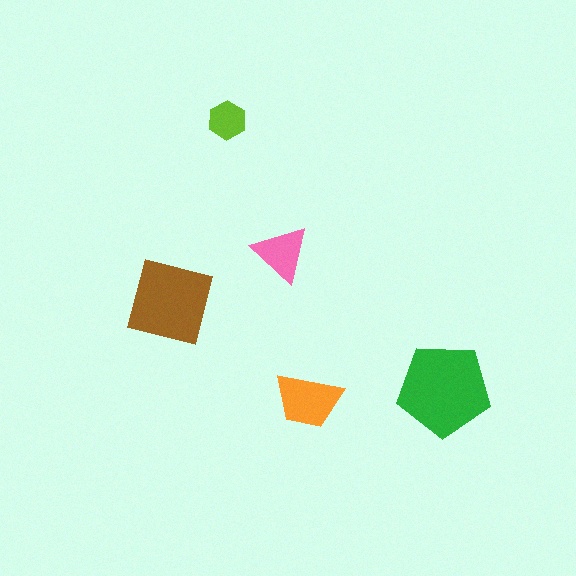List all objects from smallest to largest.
The lime hexagon, the pink triangle, the orange trapezoid, the brown square, the green pentagon.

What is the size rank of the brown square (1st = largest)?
2nd.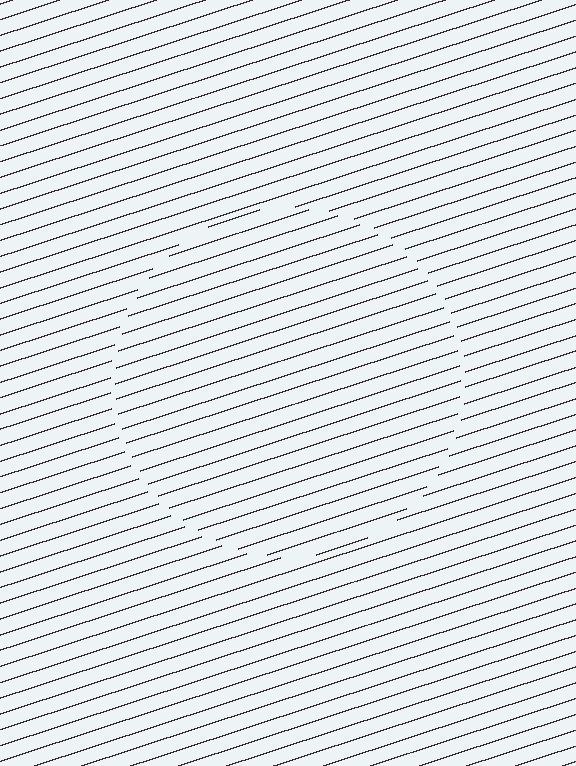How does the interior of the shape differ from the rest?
The interior of the shape contains the same grating, shifted by half a period — the contour is defined by the phase discontinuity where line-ends from the inner and outer gratings abut.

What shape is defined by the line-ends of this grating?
An illusory circle. The interior of the shape contains the same grating, shifted by half a period — the contour is defined by the phase discontinuity where line-ends from the inner and outer gratings abut.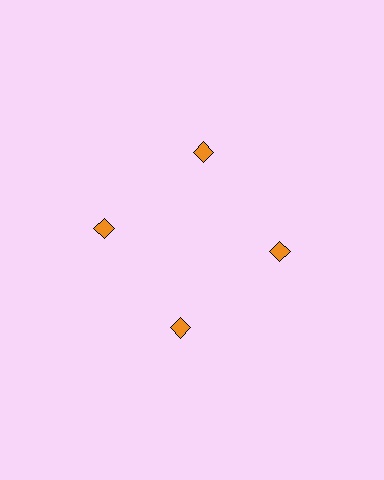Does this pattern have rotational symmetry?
Yes, this pattern has 4-fold rotational symmetry. It looks the same after rotating 90 degrees around the center.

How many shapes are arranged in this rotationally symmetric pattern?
There are 4 shapes, arranged in 4 groups of 1.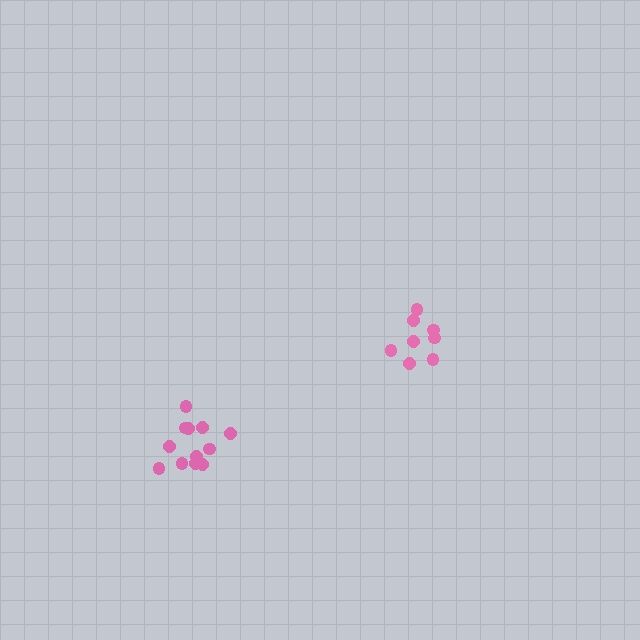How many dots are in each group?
Group 1: 8 dots, Group 2: 12 dots (20 total).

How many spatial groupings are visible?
There are 2 spatial groupings.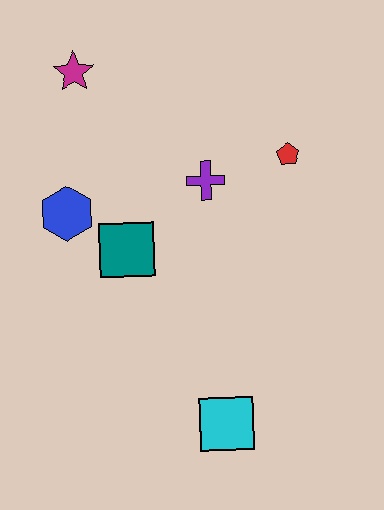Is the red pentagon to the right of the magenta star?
Yes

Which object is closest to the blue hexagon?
The teal square is closest to the blue hexagon.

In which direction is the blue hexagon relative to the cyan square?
The blue hexagon is above the cyan square.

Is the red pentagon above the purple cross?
Yes